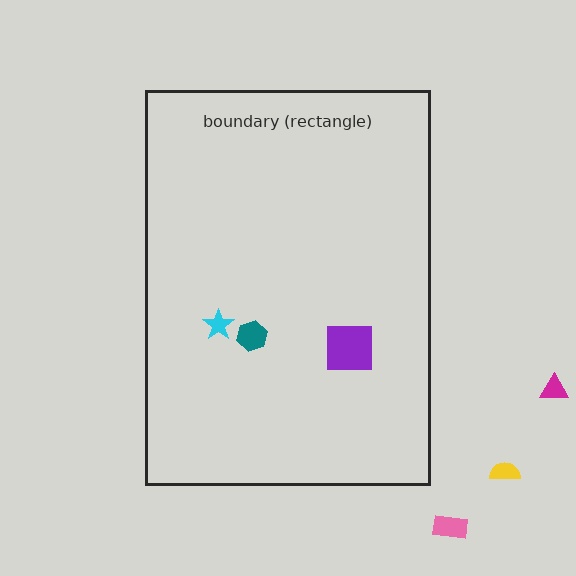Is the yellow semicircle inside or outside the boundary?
Outside.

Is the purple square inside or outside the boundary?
Inside.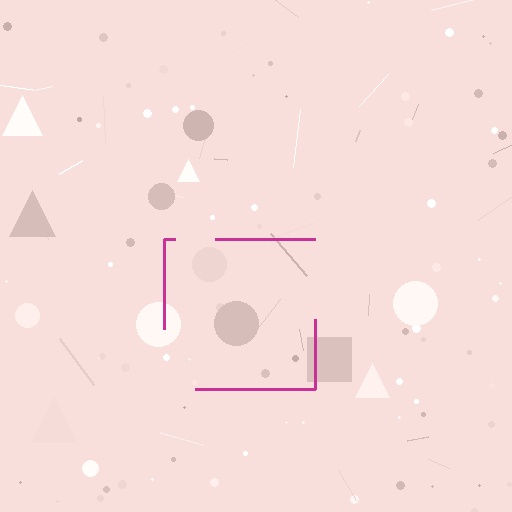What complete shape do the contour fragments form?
The contour fragments form a square.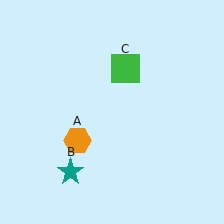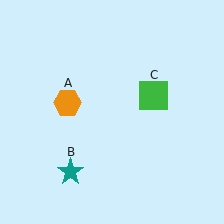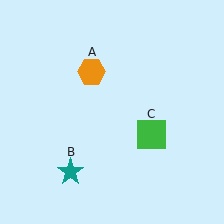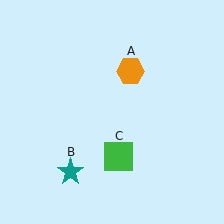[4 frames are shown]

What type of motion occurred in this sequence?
The orange hexagon (object A), green square (object C) rotated clockwise around the center of the scene.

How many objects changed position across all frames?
2 objects changed position: orange hexagon (object A), green square (object C).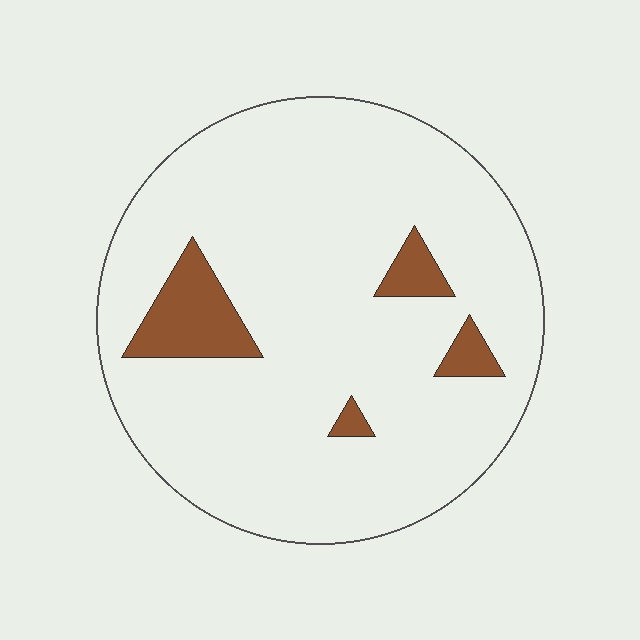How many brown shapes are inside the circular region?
4.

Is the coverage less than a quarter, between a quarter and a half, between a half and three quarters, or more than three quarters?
Less than a quarter.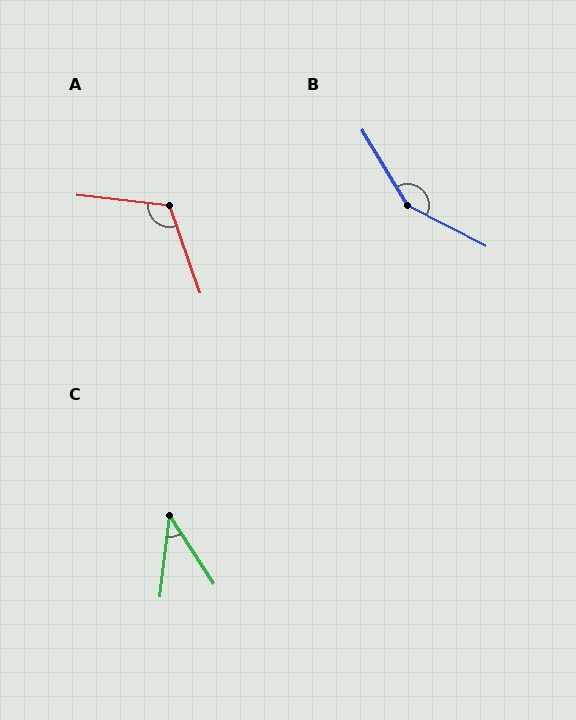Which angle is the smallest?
C, at approximately 40 degrees.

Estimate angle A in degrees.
Approximately 115 degrees.